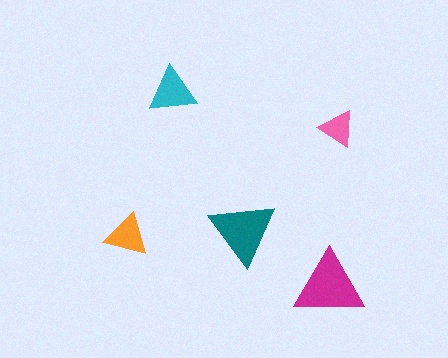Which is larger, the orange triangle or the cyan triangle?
The cyan one.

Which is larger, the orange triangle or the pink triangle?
The orange one.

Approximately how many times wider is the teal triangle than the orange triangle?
About 1.5 times wider.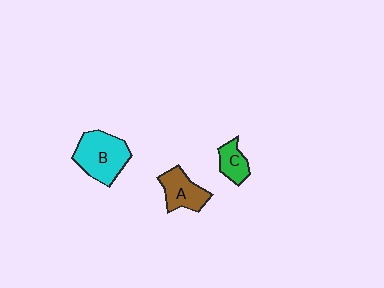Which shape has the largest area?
Shape B (cyan).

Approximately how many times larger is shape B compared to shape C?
Approximately 2.2 times.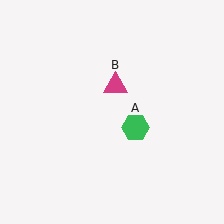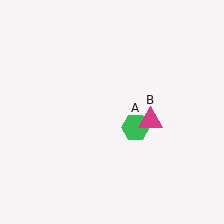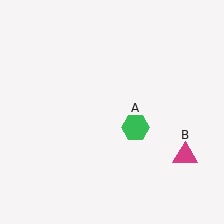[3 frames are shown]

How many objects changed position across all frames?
1 object changed position: magenta triangle (object B).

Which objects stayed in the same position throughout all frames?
Green hexagon (object A) remained stationary.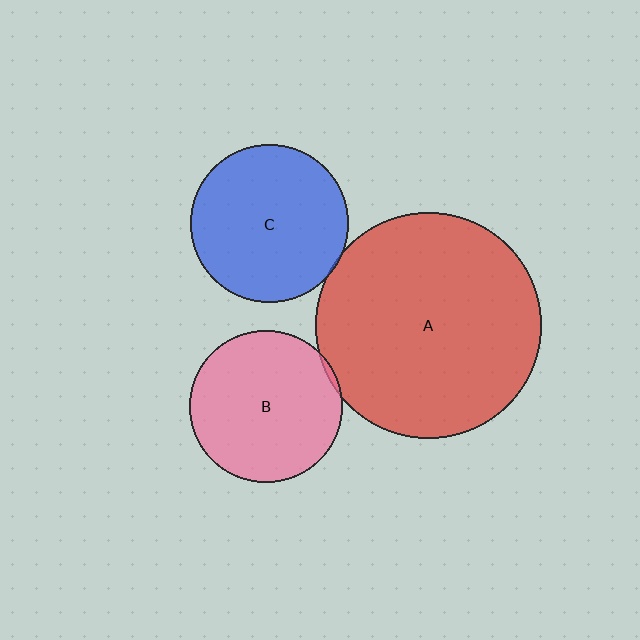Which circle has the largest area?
Circle A (red).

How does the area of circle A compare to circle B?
Approximately 2.2 times.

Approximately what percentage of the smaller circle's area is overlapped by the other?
Approximately 5%.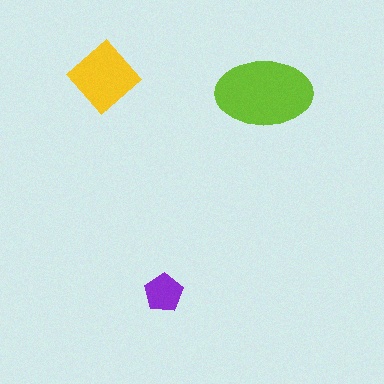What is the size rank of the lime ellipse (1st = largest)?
1st.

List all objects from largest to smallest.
The lime ellipse, the yellow diamond, the purple pentagon.